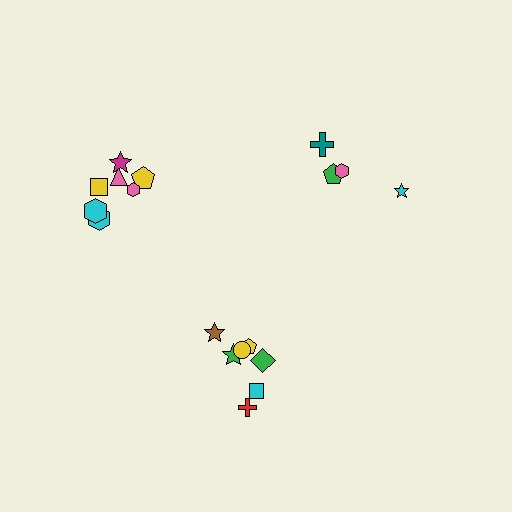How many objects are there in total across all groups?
There are 18 objects.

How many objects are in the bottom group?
There are 7 objects.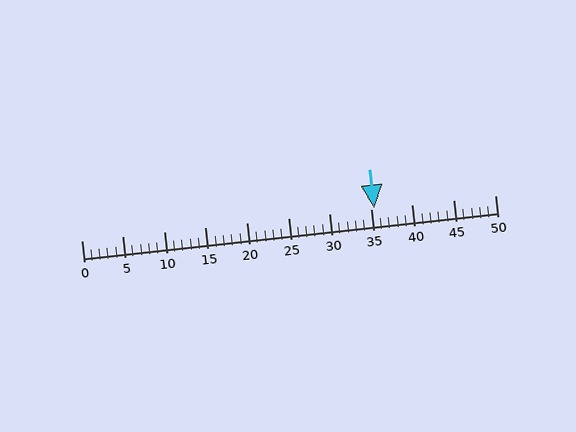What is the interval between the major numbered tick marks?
The major tick marks are spaced 5 units apart.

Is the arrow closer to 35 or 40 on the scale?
The arrow is closer to 35.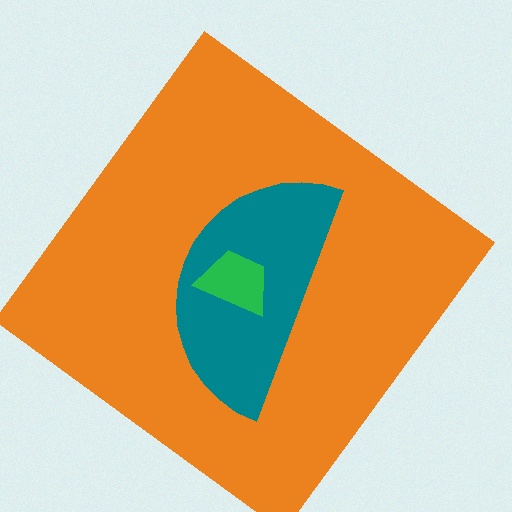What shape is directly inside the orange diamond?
The teal semicircle.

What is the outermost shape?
The orange diamond.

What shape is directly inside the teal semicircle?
The green trapezoid.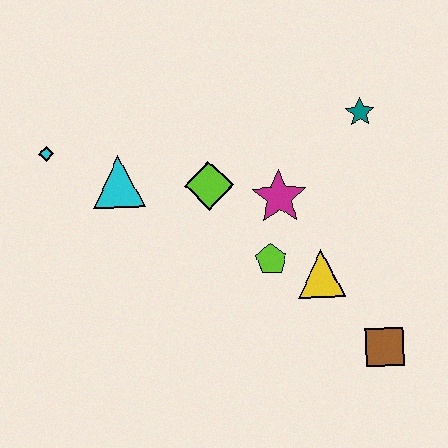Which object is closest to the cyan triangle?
The cyan diamond is closest to the cyan triangle.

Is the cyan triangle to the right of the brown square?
No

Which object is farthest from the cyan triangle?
The brown square is farthest from the cyan triangle.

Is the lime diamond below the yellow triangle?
No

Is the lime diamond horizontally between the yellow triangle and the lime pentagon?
No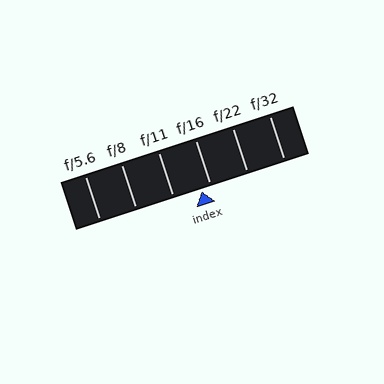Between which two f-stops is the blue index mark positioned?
The index mark is between f/11 and f/16.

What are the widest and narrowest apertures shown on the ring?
The widest aperture shown is f/5.6 and the narrowest is f/32.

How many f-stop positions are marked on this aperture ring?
There are 6 f-stop positions marked.